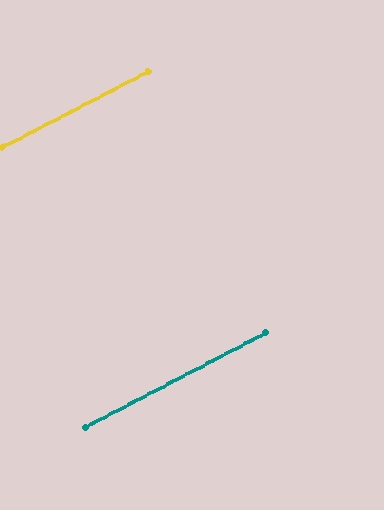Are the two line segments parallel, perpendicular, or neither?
Parallel — their directions differ by only 0.0°.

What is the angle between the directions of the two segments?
Approximately 0 degrees.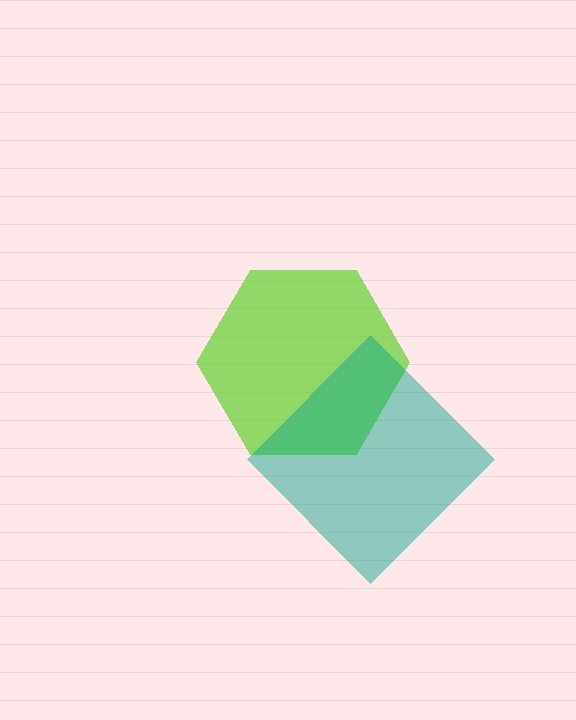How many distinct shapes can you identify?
There are 2 distinct shapes: a lime hexagon, a teal diamond.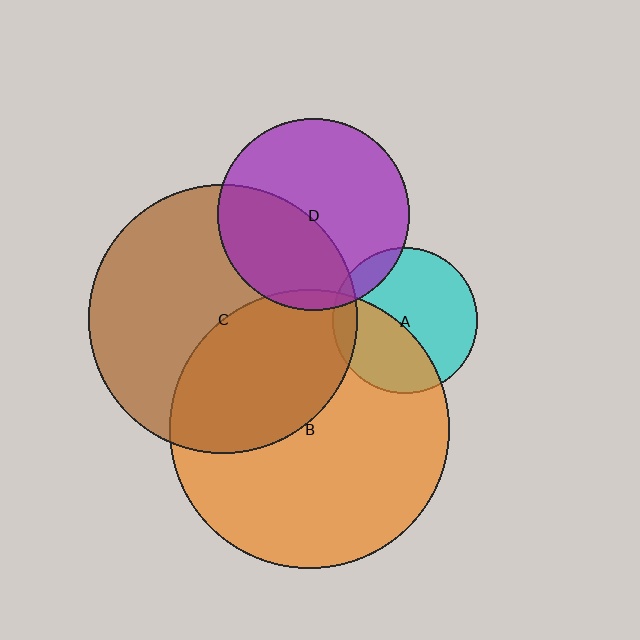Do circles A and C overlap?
Yes.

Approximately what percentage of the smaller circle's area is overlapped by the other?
Approximately 10%.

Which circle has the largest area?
Circle B (orange).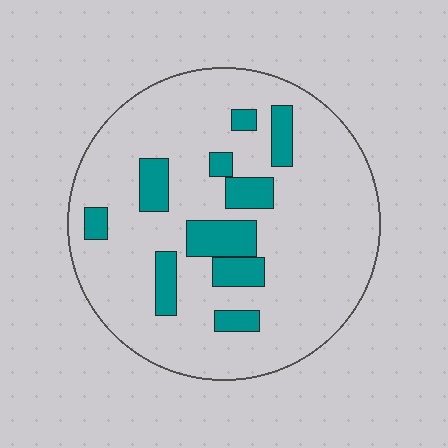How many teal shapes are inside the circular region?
10.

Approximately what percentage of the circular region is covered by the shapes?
Approximately 15%.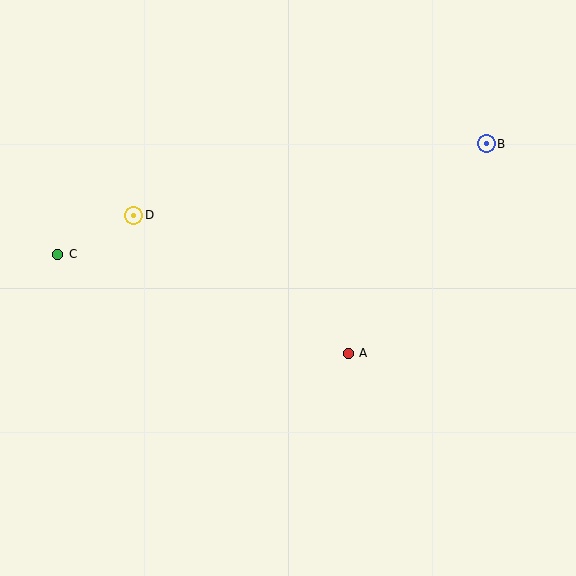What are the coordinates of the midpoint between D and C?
The midpoint between D and C is at (96, 235).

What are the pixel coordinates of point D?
Point D is at (134, 215).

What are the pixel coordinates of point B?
Point B is at (486, 144).